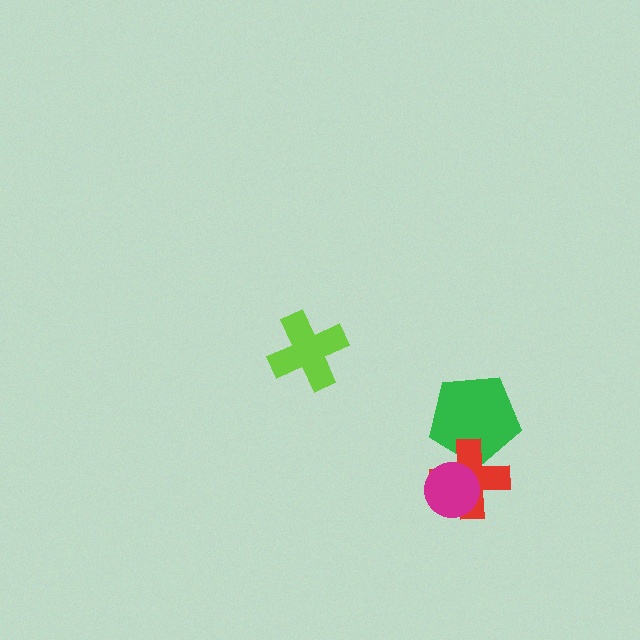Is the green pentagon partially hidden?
Yes, it is partially covered by another shape.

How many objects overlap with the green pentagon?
1 object overlaps with the green pentagon.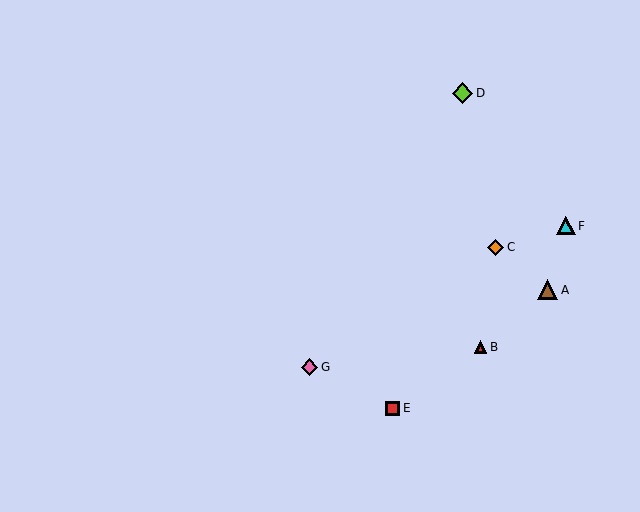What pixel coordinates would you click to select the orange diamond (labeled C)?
Click at (496, 247) to select the orange diamond C.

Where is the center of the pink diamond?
The center of the pink diamond is at (310, 367).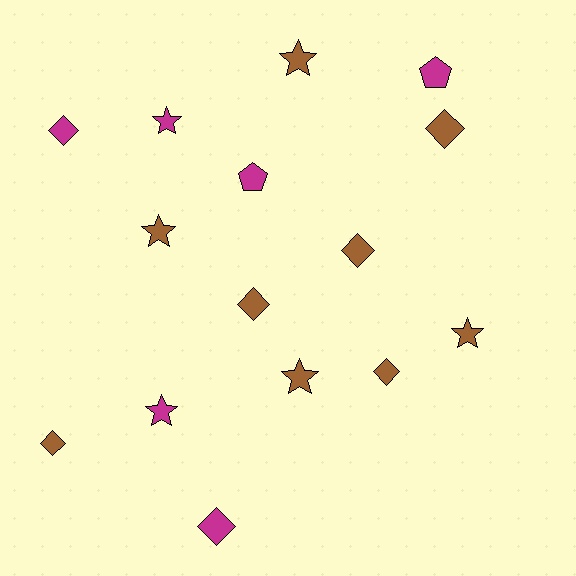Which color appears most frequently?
Brown, with 9 objects.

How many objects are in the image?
There are 15 objects.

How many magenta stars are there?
There are 2 magenta stars.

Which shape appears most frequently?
Diamond, with 7 objects.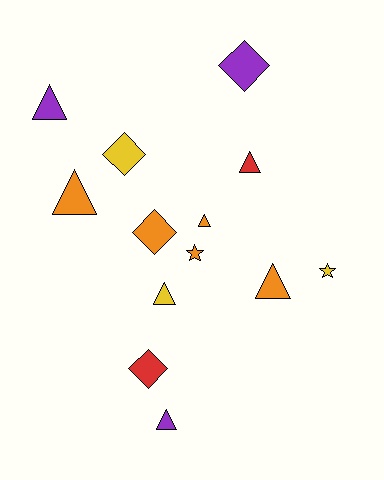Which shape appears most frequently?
Triangle, with 7 objects.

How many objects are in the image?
There are 13 objects.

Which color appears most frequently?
Orange, with 5 objects.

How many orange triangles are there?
There are 3 orange triangles.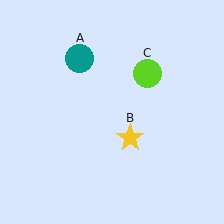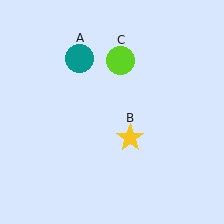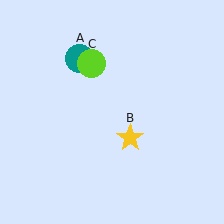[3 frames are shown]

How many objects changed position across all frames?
1 object changed position: lime circle (object C).